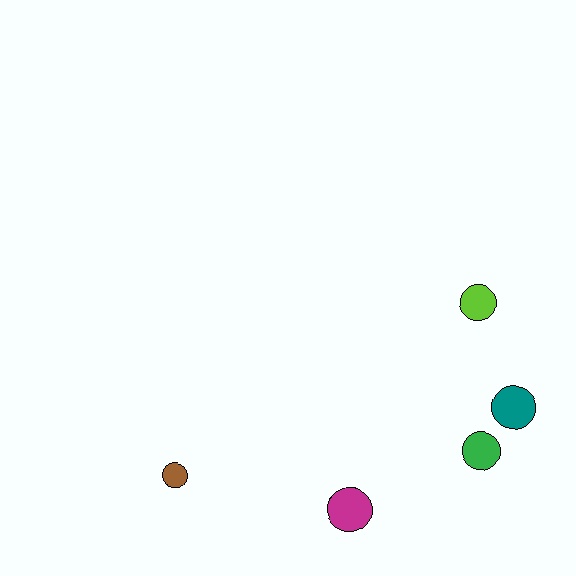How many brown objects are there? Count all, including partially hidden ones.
There is 1 brown object.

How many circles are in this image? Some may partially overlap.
There are 5 circles.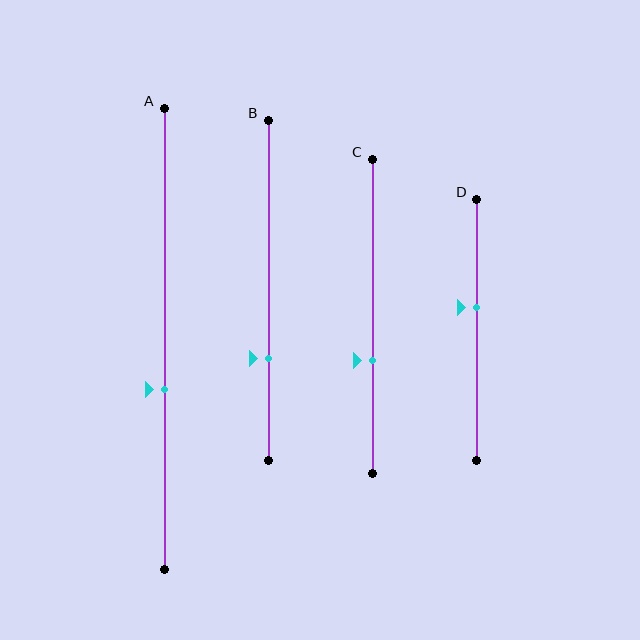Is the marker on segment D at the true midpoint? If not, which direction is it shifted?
No, the marker on segment D is shifted upward by about 8% of the segment length.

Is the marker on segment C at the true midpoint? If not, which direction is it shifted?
No, the marker on segment C is shifted downward by about 14% of the segment length.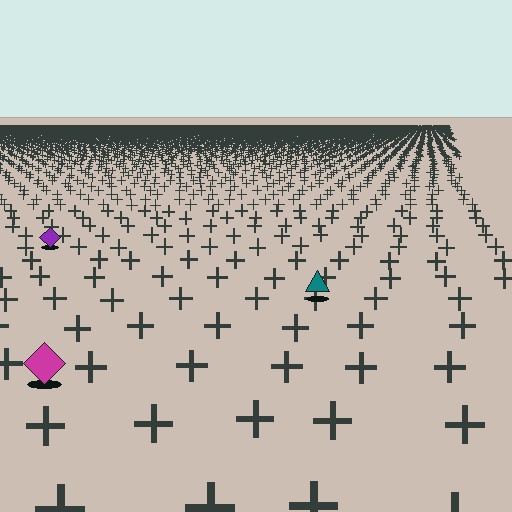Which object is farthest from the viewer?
The purple diamond is farthest from the viewer. It appears smaller and the ground texture around it is denser.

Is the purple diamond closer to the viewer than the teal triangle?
No. The teal triangle is closer — you can tell from the texture gradient: the ground texture is coarser near it.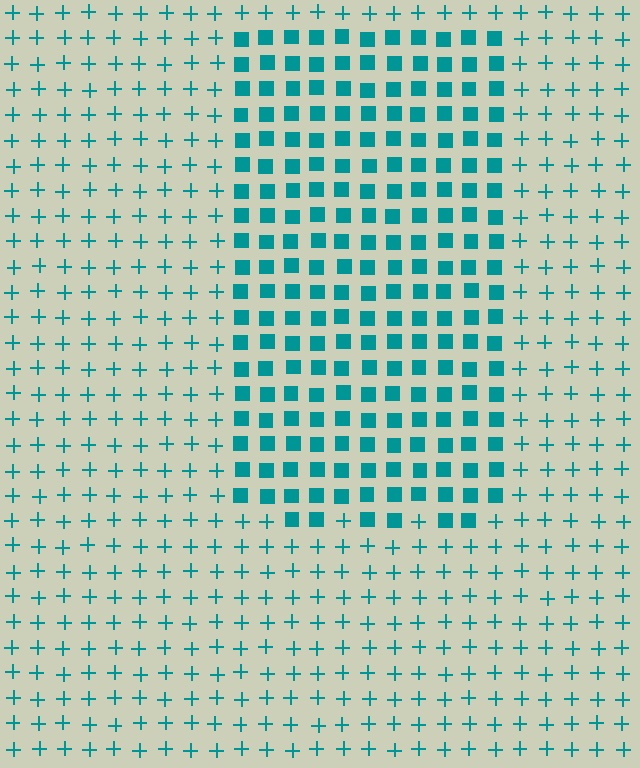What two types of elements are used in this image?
The image uses squares inside the rectangle region and plus signs outside it.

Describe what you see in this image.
The image is filled with small teal elements arranged in a uniform grid. A rectangle-shaped region contains squares, while the surrounding area contains plus signs. The boundary is defined purely by the change in element shape.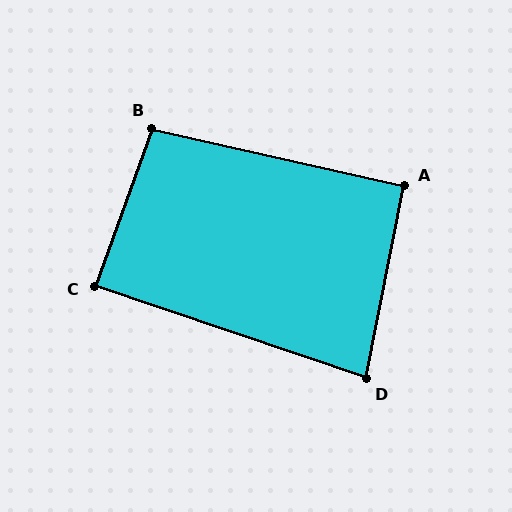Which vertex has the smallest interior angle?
D, at approximately 83 degrees.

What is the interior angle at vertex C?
Approximately 89 degrees (approximately right).